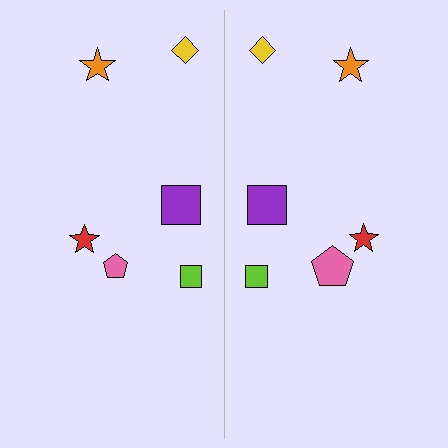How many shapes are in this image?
There are 12 shapes in this image.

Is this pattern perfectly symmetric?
No, the pattern is not perfectly symmetric. The pink pentagon on the right side has a different size than its mirror counterpart.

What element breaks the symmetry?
The pink pentagon on the right side has a different size than its mirror counterpart.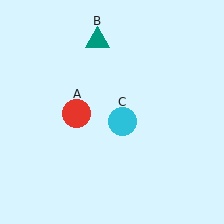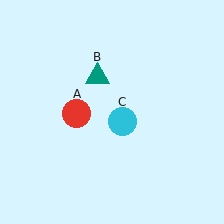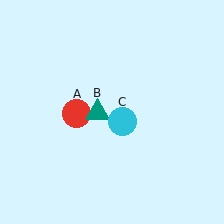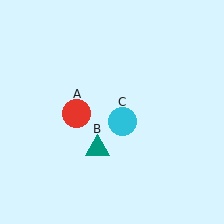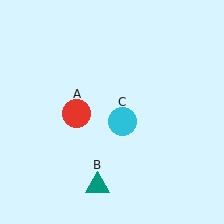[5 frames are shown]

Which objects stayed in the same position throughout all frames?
Red circle (object A) and cyan circle (object C) remained stationary.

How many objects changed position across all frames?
1 object changed position: teal triangle (object B).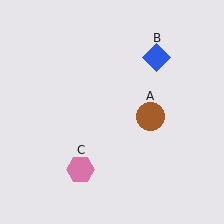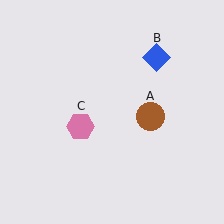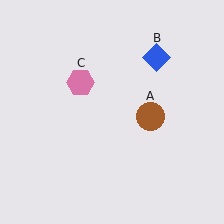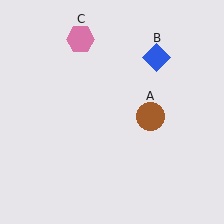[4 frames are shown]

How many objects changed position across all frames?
1 object changed position: pink hexagon (object C).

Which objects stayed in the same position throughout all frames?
Brown circle (object A) and blue diamond (object B) remained stationary.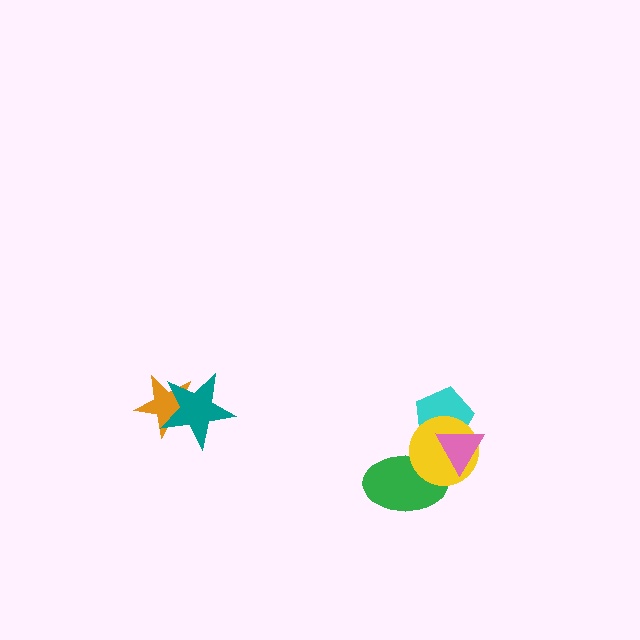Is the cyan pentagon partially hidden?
Yes, it is partially covered by another shape.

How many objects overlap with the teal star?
1 object overlaps with the teal star.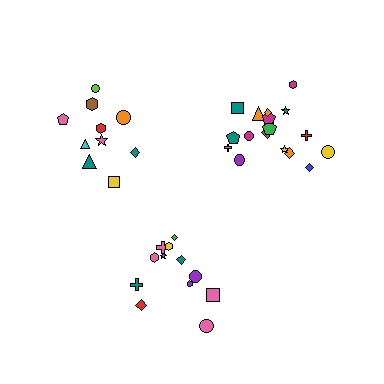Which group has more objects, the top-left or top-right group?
The top-right group.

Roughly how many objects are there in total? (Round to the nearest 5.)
Roughly 40 objects in total.